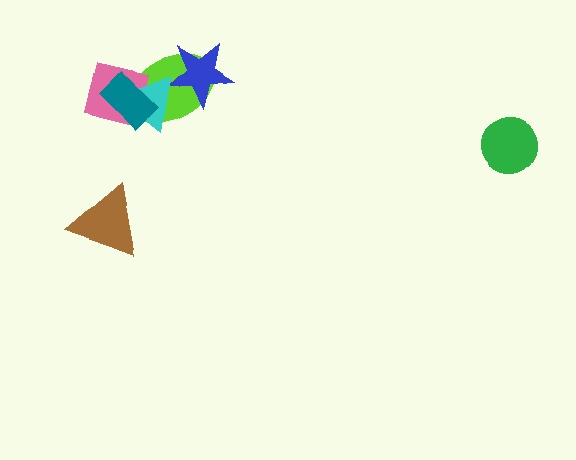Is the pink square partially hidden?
Yes, it is partially covered by another shape.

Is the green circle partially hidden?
No, no other shape covers it.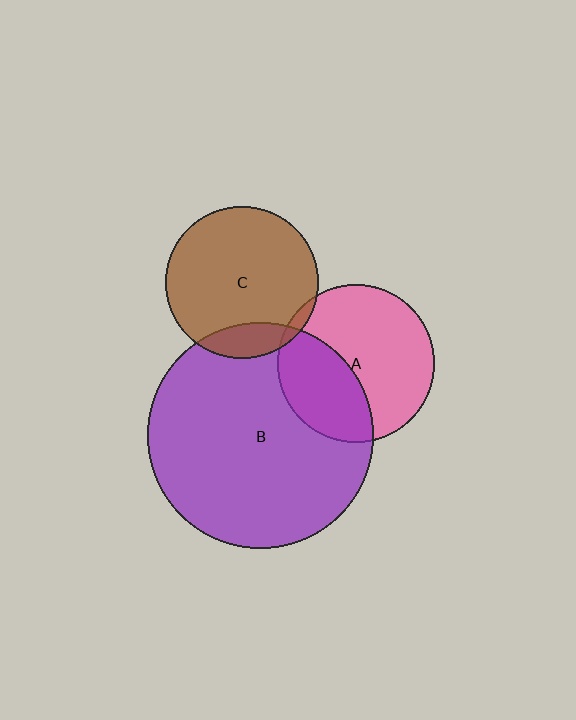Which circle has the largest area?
Circle B (purple).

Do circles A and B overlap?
Yes.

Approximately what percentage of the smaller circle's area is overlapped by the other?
Approximately 35%.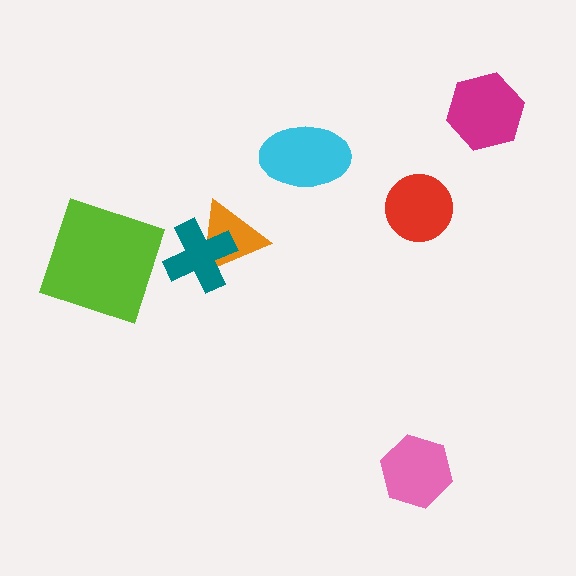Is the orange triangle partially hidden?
Yes, it is partially covered by another shape.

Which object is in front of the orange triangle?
The teal cross is in front of the orange triangle.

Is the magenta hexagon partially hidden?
No, no other shape covers it.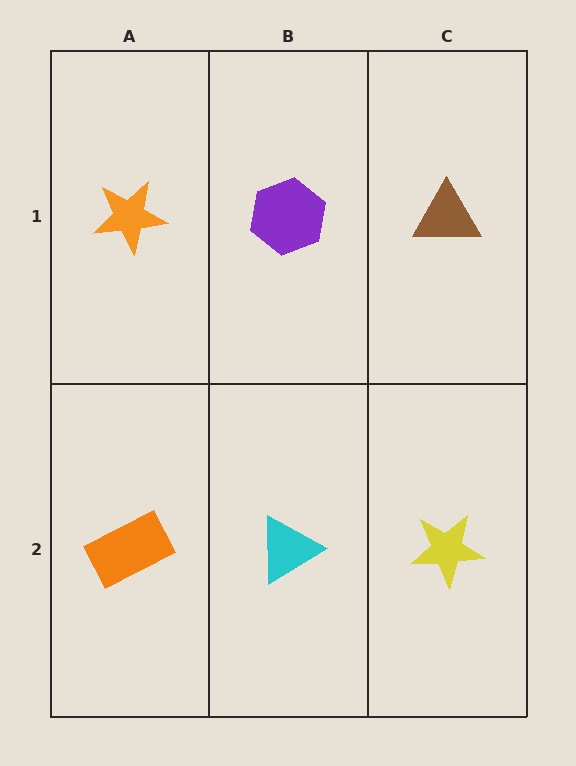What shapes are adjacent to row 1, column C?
A yellow star (row 2, column C), a purple hexagon (row 1, column B).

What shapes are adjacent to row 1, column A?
An orange rectangle (row 2, column A), a purple hexagon (row 1, column B).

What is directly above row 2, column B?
A purple hexagon.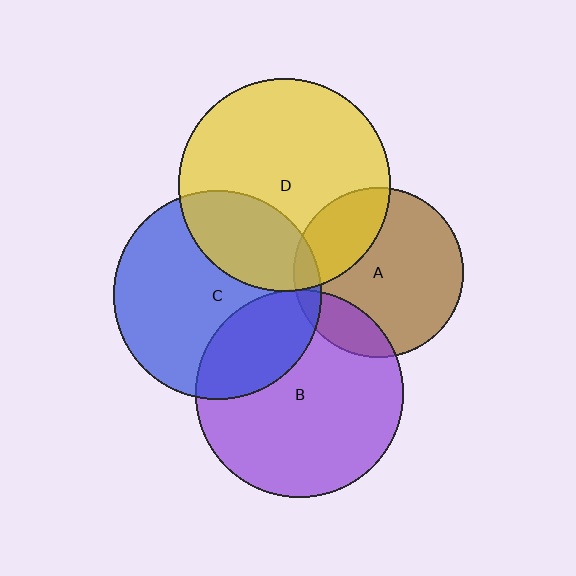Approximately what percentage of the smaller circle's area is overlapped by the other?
Approximately 30%.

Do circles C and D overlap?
Yes.